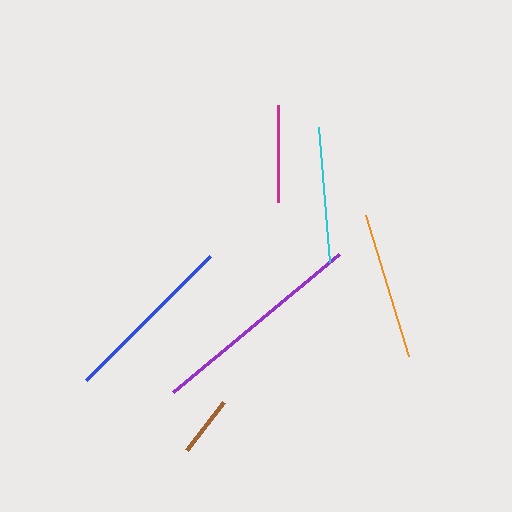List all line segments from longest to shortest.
From longest to shortest: purple, blue, orange, cyan, magenta, brown.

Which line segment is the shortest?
The brown line is the shortest at approximately 60 pixels.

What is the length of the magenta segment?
The magenta segment is approximately 97 pixels long.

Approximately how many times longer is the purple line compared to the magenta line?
The purple line is approximately 2.2 times the length of the magenta line.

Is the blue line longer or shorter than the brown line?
The blue line is longer than the brown line.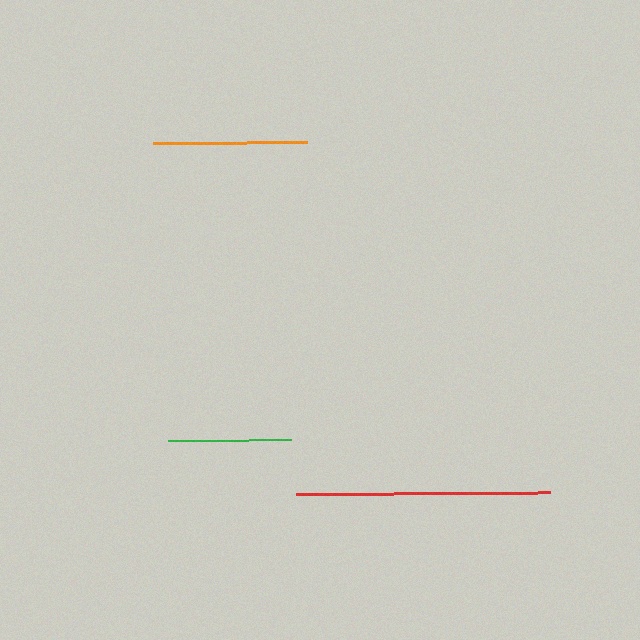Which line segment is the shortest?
The green line is the shortest at approximately 122 pixels.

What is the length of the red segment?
The red segment is approximately 254 pixels long.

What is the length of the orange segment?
The orange segment is approximately 154 pixels long.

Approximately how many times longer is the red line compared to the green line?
The red line is approximately 2.1 times the length of the green line.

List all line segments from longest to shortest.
From longest to shortest: red, orange, green.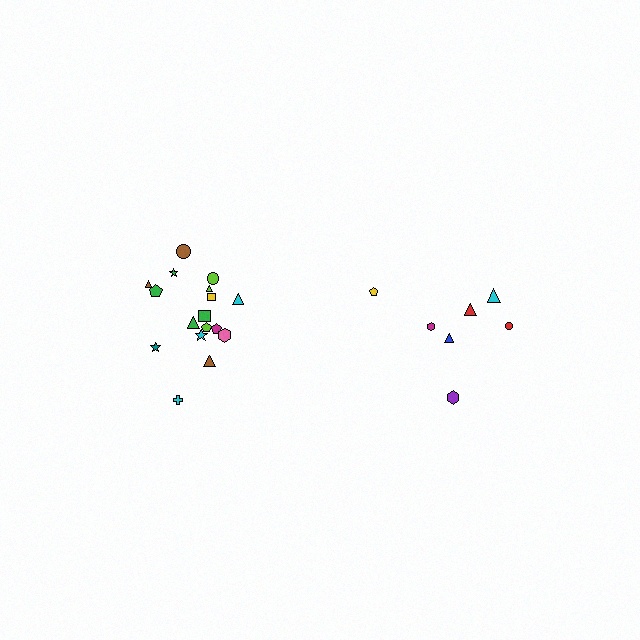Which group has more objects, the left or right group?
The left group.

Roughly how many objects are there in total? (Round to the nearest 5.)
Roughly 25 objects in total.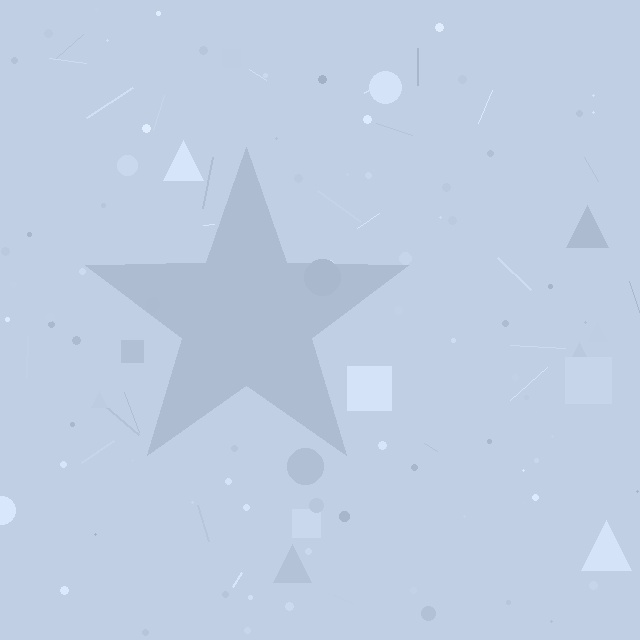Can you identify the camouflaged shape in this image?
The camouflaged shape is a star.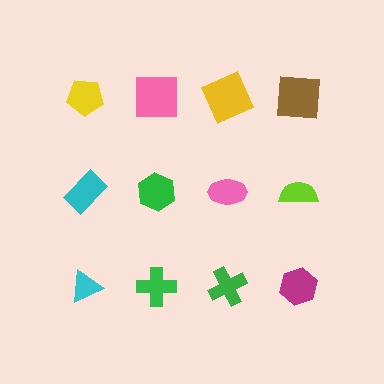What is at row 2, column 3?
A pink ellipse.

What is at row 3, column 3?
A green cross.